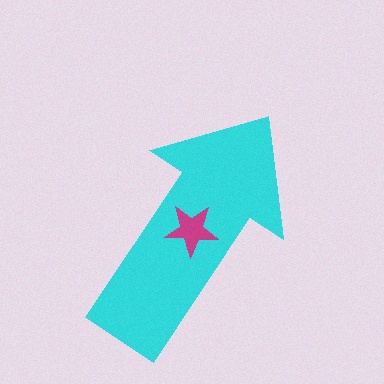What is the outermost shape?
The cyan arrow.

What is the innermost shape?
The magenta star.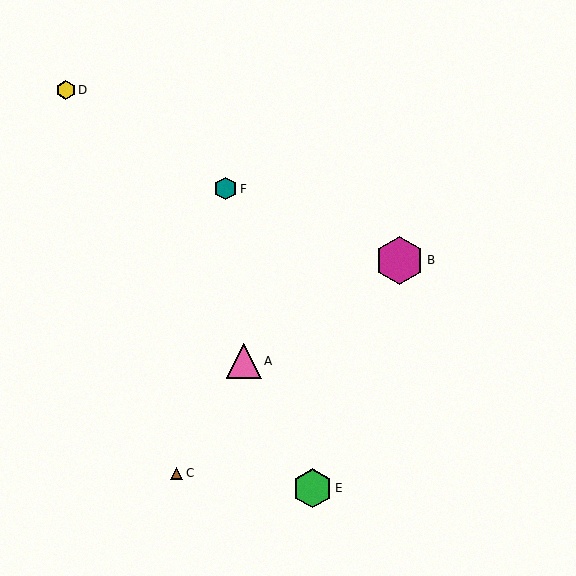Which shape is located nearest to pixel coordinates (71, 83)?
The yellow hexagon (labeled D) at (66, 90) is nearest to that location.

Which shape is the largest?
The magenta hexagon (labeled B) is the largest.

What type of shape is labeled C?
Shape C is a brown triangle.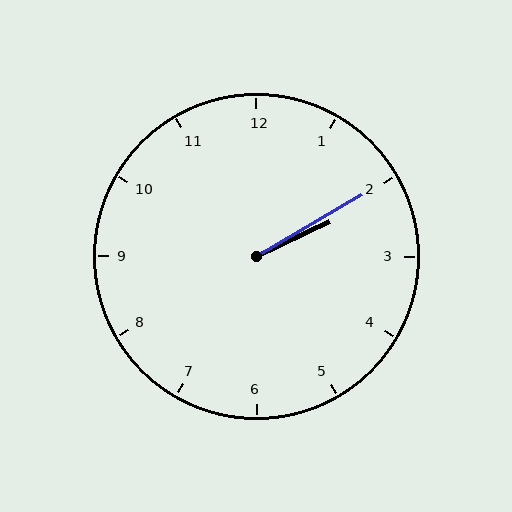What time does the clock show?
2:10.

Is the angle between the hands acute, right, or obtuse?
It is acute.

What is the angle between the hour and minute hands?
Approximately 5 degrees.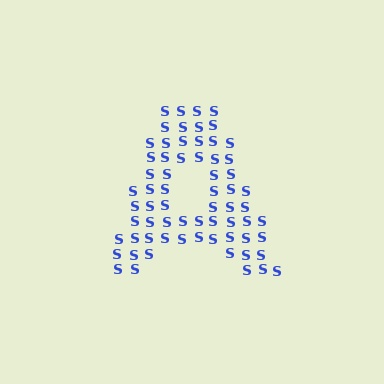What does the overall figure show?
The overall figure shows the letter A.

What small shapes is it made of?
It is made of small letter S's.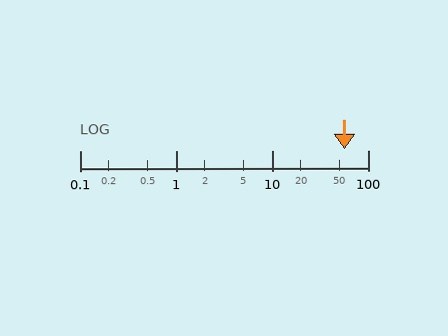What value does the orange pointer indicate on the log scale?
The pointer indicates approximately 57.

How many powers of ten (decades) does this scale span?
The scale spans 3 decades, from 0.1 to 100.